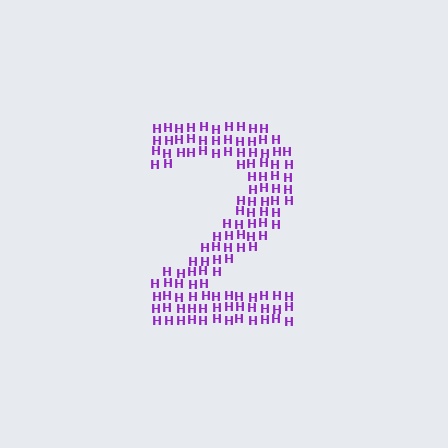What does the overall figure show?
The overall figure shows the digit 2.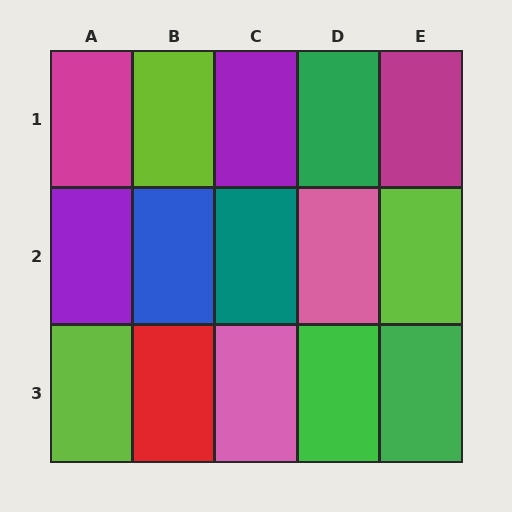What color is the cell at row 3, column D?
Green.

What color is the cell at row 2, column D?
Pink.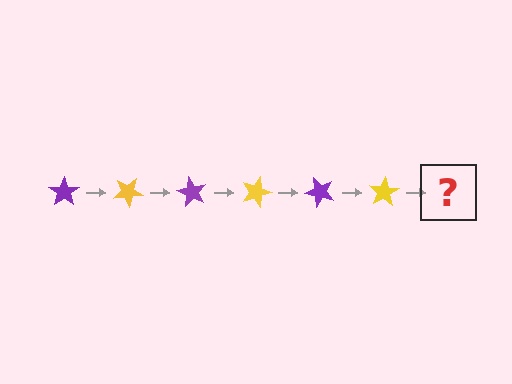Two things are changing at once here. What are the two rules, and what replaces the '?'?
The two rules are that it rotates 30 degrees each step and the color cycles through purple and yellow. The '?' should be a purple star, rotated 180 degrees from the start.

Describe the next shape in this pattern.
It should be a purple star, rotated 180 degrees from the start.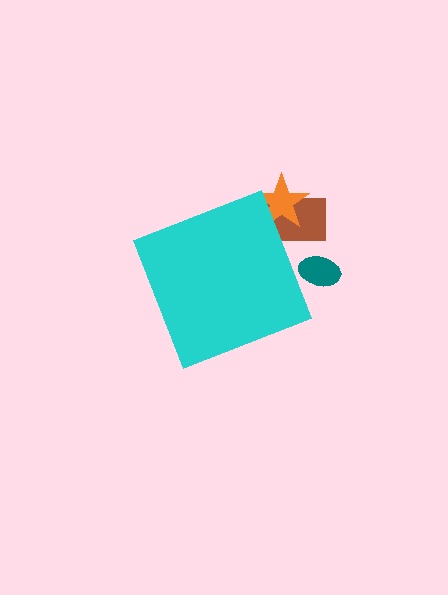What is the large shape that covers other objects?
A cyan diamond.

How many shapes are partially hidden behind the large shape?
3 shapes are partially hidden.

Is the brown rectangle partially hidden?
Yes, the brown rectangle is partially hidden behind the cyan diamond.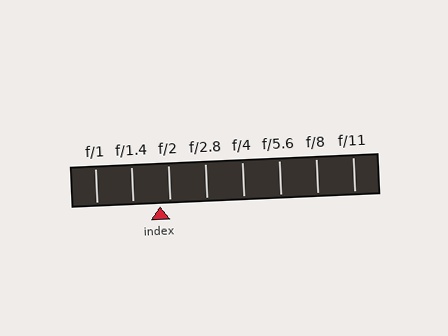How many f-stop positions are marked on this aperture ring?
There are 8 f-stop positions marked.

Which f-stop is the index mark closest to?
The index mark is closest to f/2.